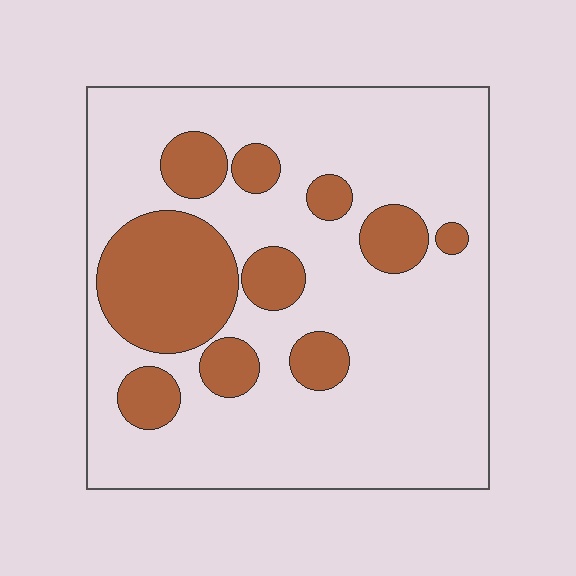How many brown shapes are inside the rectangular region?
10.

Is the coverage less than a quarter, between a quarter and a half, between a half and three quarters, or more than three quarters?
Less than a quarter.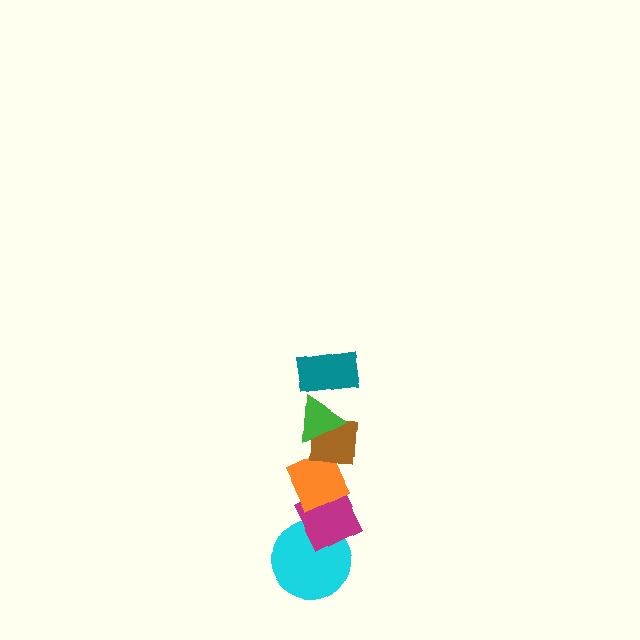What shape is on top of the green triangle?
The teal rectangle is on top of the green triangle.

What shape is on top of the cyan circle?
The magenta diamond is on top of the cyan circle.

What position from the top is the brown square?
The brown square is 3rd from the top.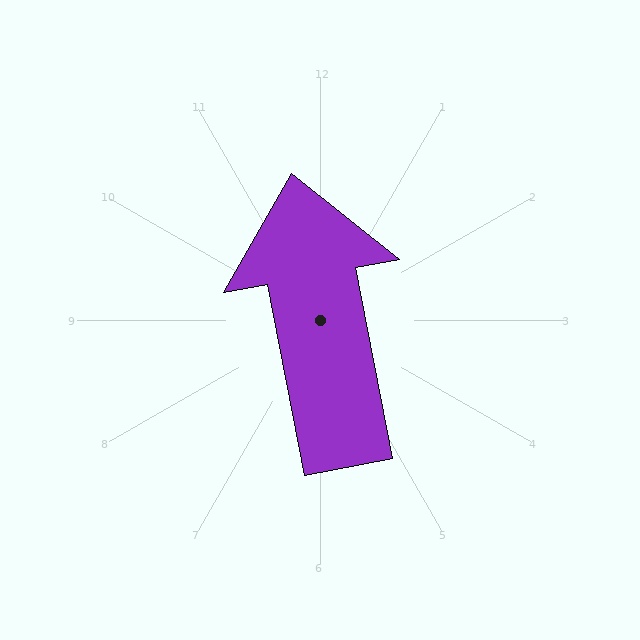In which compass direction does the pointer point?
North.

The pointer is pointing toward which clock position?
Roughly 12 o'clock.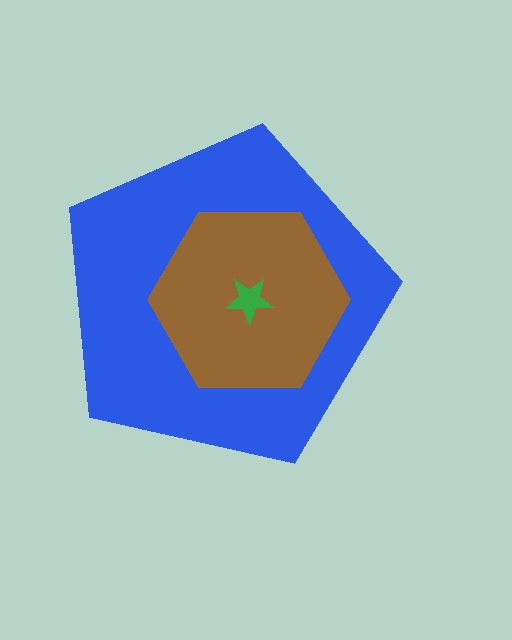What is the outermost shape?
The blue pentagon.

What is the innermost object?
The green star.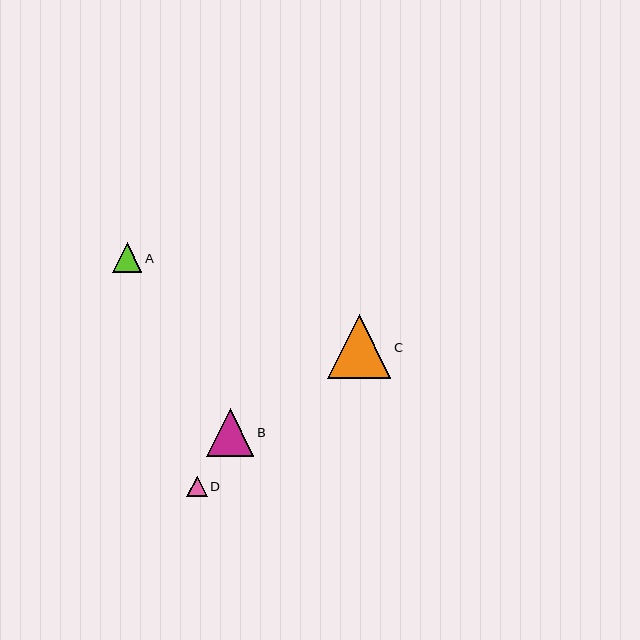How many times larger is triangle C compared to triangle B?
Triangle C is approximately 1.3 times the size of triangle B.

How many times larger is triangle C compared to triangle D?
Triangle C is approximately 3.1 times the size of triangle D.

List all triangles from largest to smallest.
From largest to smallest: C, B, A, D.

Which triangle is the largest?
Triangle C is the largest with a size of approximately 64 pixels.